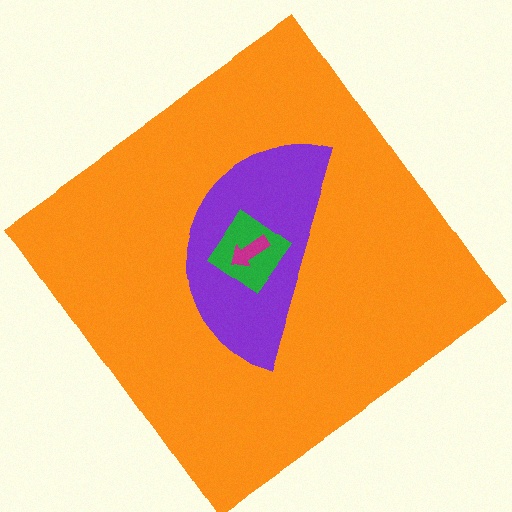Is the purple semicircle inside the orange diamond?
Yes.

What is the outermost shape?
The orange diamond.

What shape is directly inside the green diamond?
The magenta arrow.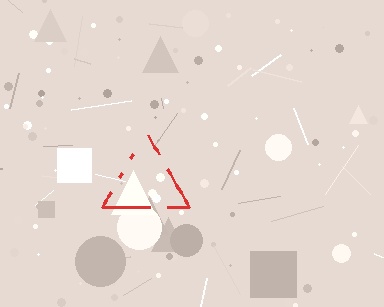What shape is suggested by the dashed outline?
The dashed outline suggests a triangle.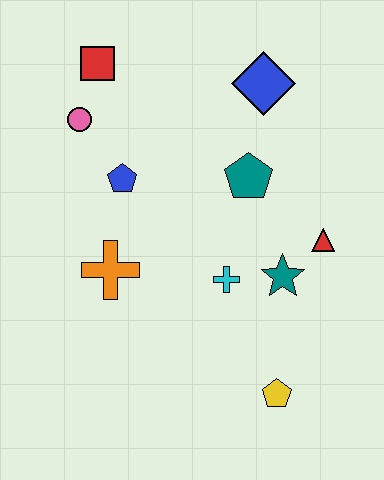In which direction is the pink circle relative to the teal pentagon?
The pink circle is to the left of the teal pentagon.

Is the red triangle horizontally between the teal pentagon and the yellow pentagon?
No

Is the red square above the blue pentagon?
Yes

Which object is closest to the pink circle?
The red square is closest to the pink circle.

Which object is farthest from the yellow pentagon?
The red square is farthest from the yellow pentagon.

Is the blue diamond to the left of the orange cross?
No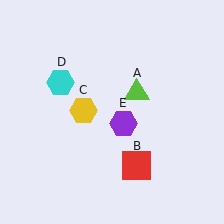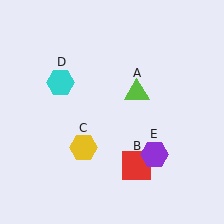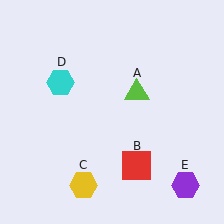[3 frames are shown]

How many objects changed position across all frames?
2 objects changed position: yellow hexagon (object C), purple hexagon (object E).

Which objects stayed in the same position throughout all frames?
Lime triangle (object A) and red square (object B) and cyan hexagon (object D) remained stationary.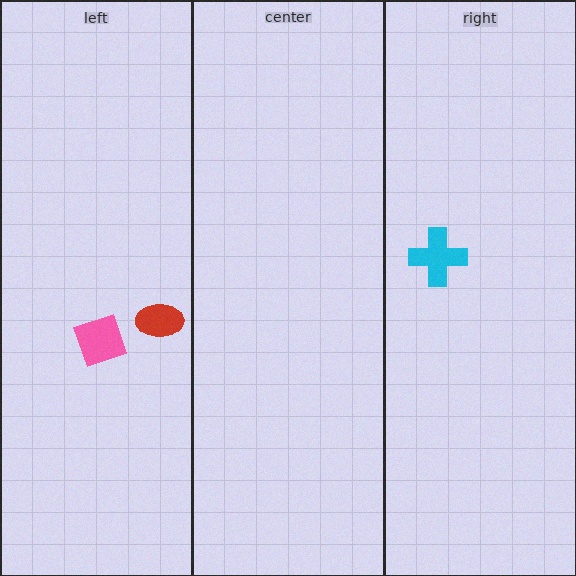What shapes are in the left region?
The red ellipse, the pink diamond.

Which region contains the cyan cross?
The right region.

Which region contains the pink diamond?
The left region.